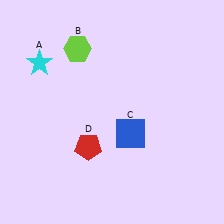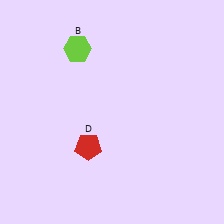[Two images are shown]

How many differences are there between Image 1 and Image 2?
There are 2 differences between the two images.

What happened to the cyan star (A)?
The cyan star (A) was removed in Image 2. It was in the top-left area of Image 1.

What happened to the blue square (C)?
The blue square (C) was removed in Image 2. It was in the bottom-right area of Image 1.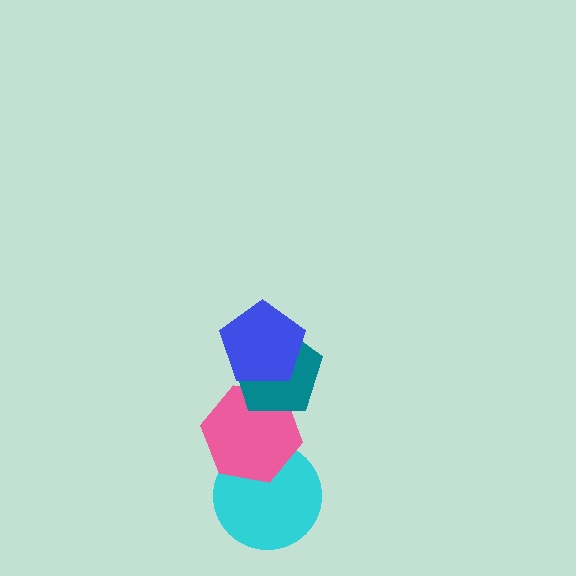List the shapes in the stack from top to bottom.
From top to bottom: the blue pentagon, the teal pentagon, the pink hexagon, the cyan circle.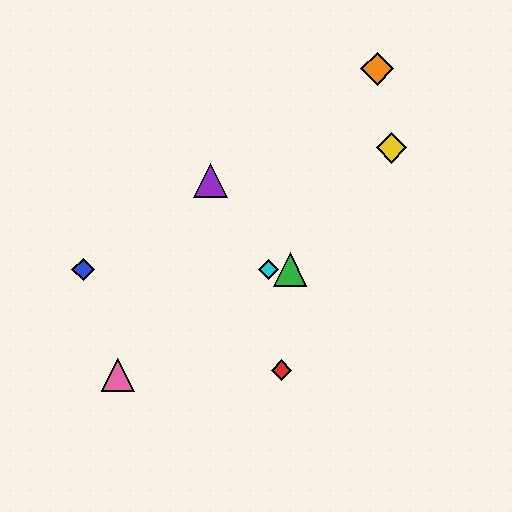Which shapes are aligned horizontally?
The blue diamond, the green triangle, the cyan diamond are aligned horizontally.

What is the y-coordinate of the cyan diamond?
The cyan diamond is at y≈269.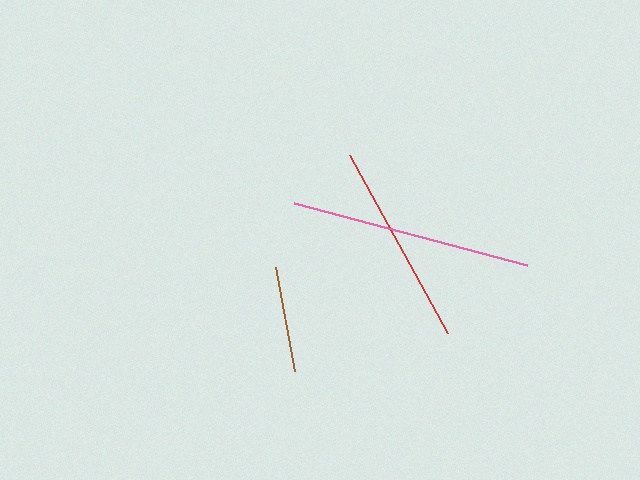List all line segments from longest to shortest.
From longest to shortest: pink, red, brown.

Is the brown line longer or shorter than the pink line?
The pink line is longer than the brown line.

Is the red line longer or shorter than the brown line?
The red line is longer than the brown line.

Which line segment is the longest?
The pink line is the longest at approximately 241 pixels.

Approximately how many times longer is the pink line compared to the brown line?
The pink line is approximately 2.3 times the length of the brown line.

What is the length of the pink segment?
The pink segment is approximately 241 pixels long.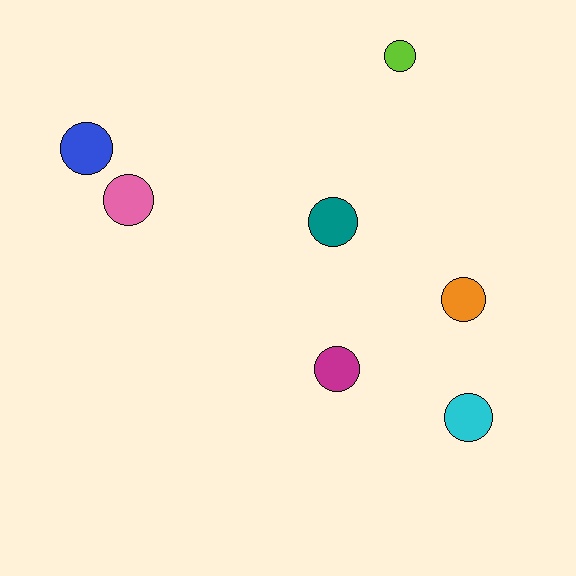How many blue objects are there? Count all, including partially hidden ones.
There is 1 blue object.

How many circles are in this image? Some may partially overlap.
There are 7 circles.